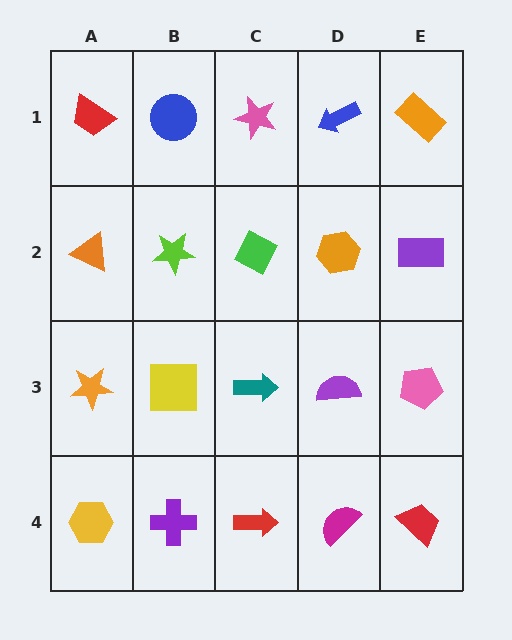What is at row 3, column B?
A yellow square.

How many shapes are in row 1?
5 shapes.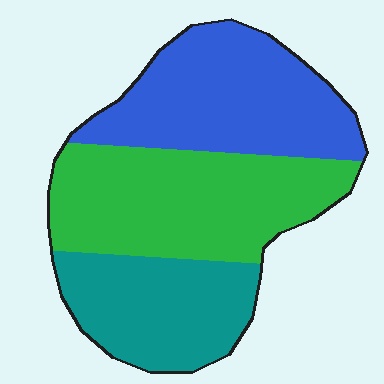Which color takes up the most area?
Green, at roughly 40%.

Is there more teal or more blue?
Blue.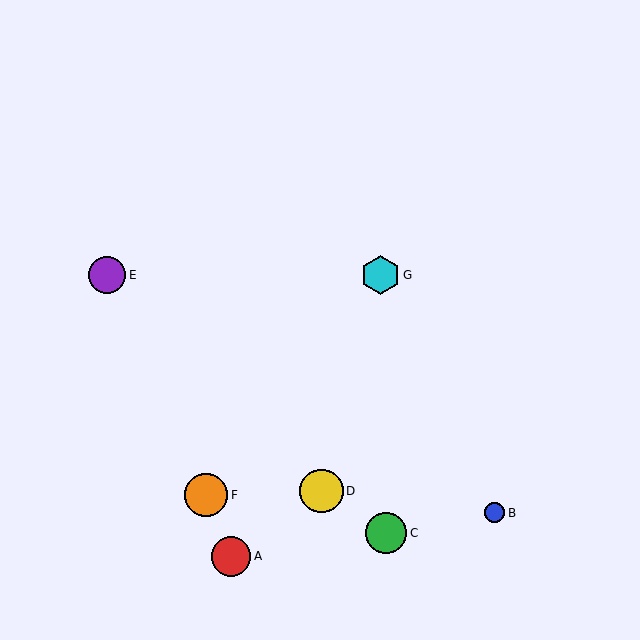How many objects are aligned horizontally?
2 objects (E, G) are aligned horizontally.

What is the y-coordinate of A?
Object A is at y≈556.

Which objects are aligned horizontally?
Objects E, G are aligned horizontally.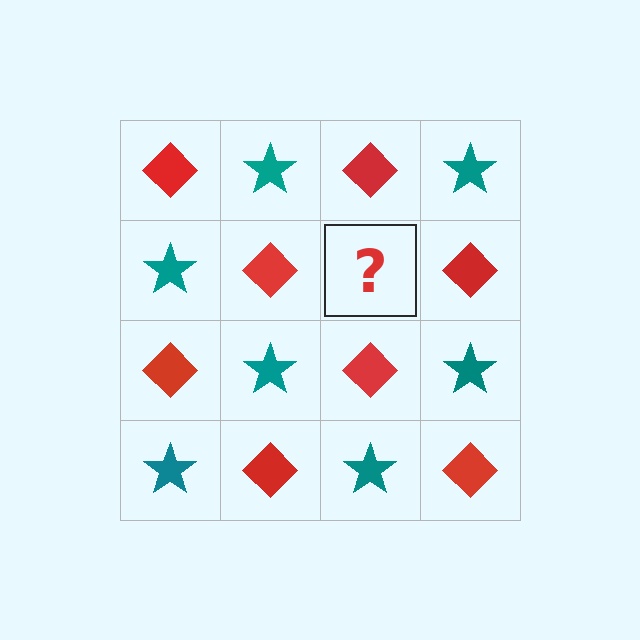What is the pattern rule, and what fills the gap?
The rule is that it alternates red diamond and teal star in a checkerboard pattern. The gap should be filled with a teal star.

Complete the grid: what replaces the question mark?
The question mark should be replaced with a teal star.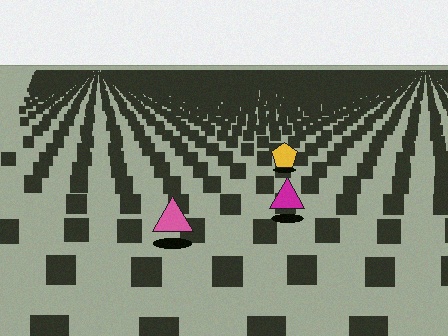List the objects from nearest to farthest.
From nearest to farthest: the pink triangle, the magenta triangle, the yellow pentagon.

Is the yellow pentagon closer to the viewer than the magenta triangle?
No. The magenta triangle is closer — you can tell from the texture gradient: the ground texture is coarser near it.